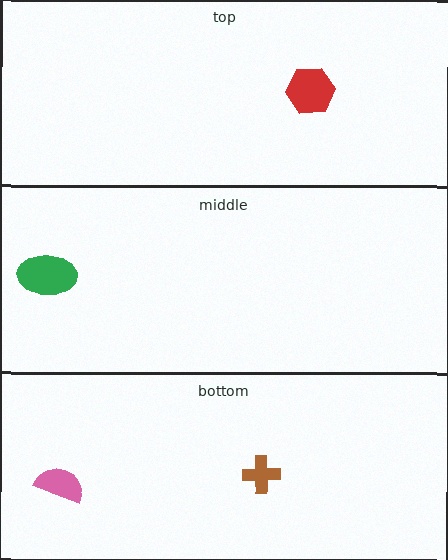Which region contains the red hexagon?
The top region.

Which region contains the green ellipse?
The middle region.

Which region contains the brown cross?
The bottom region.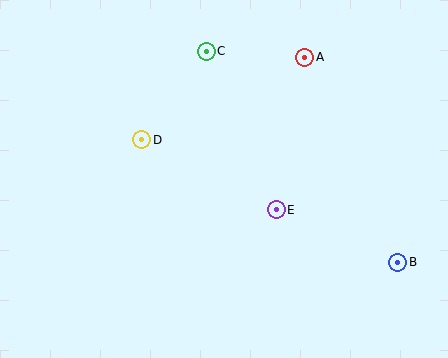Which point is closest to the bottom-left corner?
Point D is closest to the bottom-left corner.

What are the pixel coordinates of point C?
Point C is at (206, 51).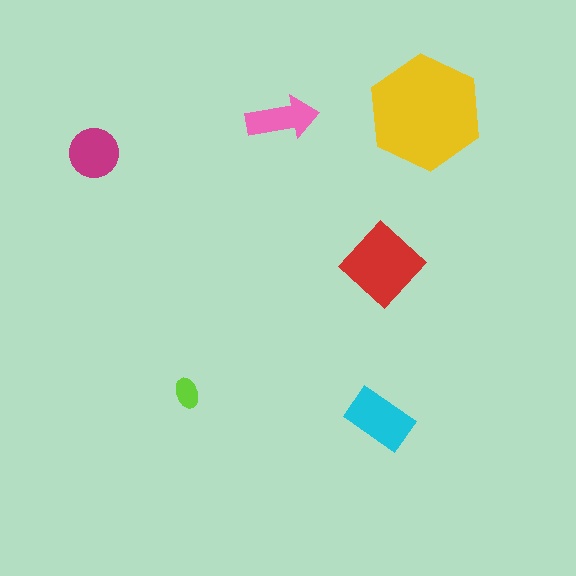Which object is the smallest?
The lime ellipse.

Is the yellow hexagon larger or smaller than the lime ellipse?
Larger.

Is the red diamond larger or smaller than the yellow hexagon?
Smaller.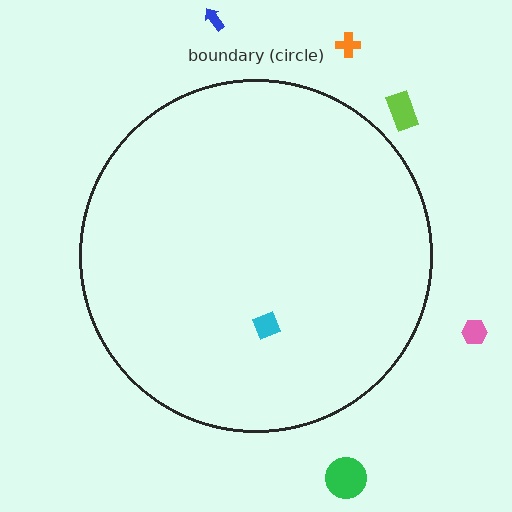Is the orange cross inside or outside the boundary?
Outside.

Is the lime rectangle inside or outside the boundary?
Outside.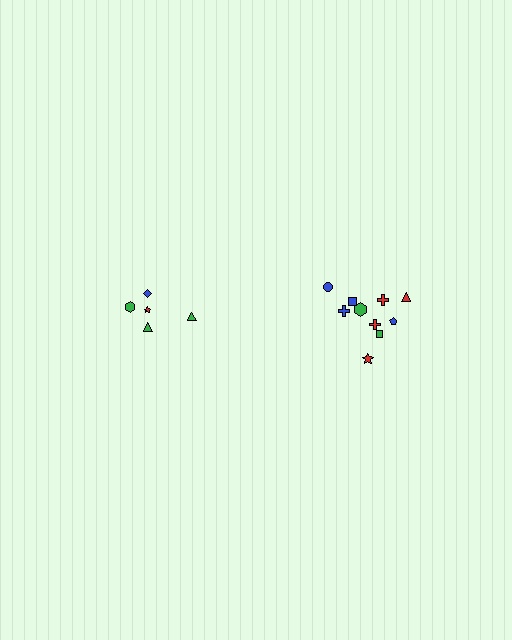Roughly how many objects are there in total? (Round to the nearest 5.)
Roughly 15 objects in total.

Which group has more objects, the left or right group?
The right group.